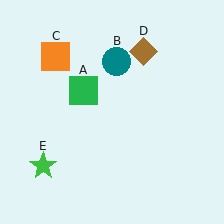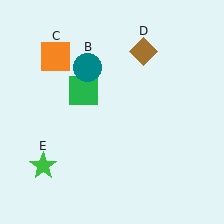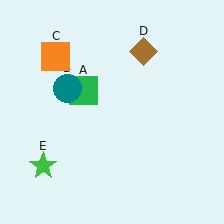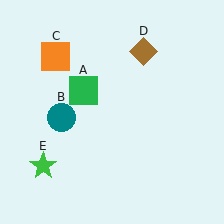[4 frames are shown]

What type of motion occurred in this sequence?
The teal circle (object B) rotated counterclockwise around the center of the scene.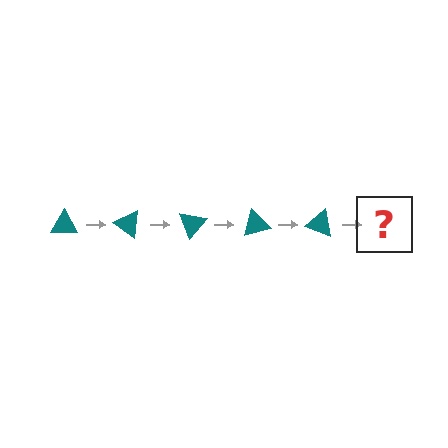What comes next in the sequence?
The next element should be a teal triangle rotated 175 degrees.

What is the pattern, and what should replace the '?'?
The pattern is that the triangle rotates 35 degrees each step. The '?' should be a teal triangle rotated 175 degrees.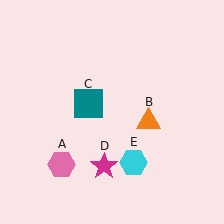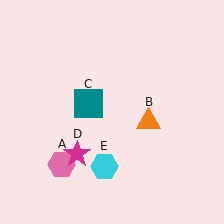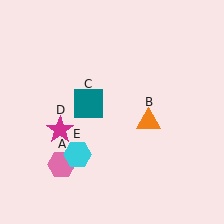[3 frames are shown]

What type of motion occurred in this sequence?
The magenta star (object D), cyan hexagon (object E) rotated clockwise around the center of the scene.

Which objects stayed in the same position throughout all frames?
Pink hexagon (object A) and orange triangle (object B) and teal square (object C) remained stationary.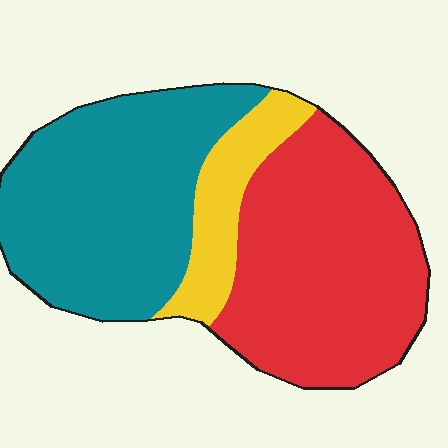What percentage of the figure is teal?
Teal takes up about two fifths (2/5) of the figure.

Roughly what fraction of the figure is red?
Red covers 44% of the figure.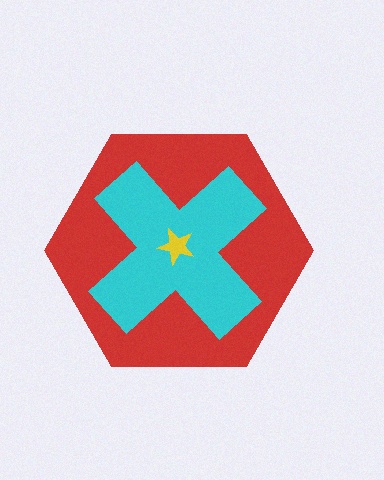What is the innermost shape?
The yellow star.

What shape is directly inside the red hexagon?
The cyan cross.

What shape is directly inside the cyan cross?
The yellow star.